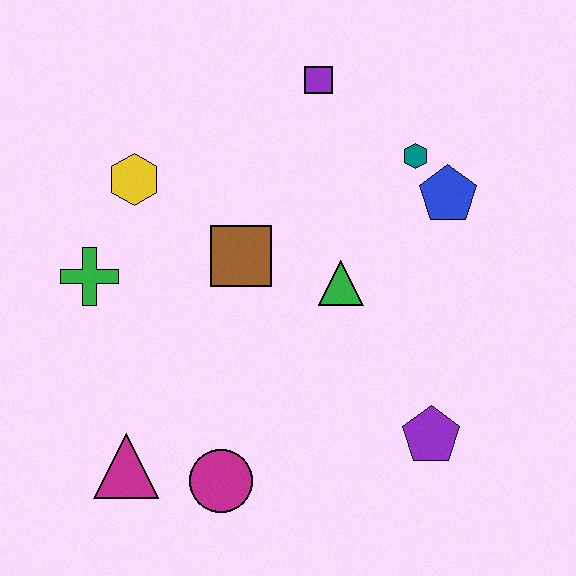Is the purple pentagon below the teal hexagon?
Yes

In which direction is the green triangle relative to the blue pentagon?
The green triangle is to the left of the blue pentagon.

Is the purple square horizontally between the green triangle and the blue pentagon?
No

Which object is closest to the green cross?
The yellow hexagon is closest to the green cross.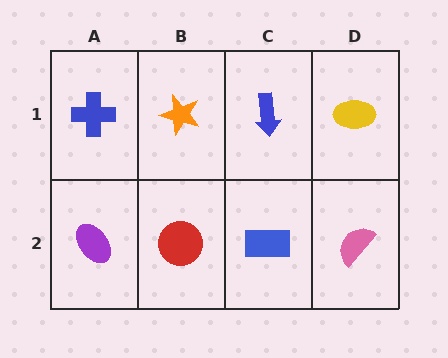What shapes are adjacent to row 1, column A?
A purple ellipse (row 2, column A), an orange star (row 1, column B).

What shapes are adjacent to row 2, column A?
A blue cross (row 1, column A), a red circle (row 2, column B).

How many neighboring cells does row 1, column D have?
2.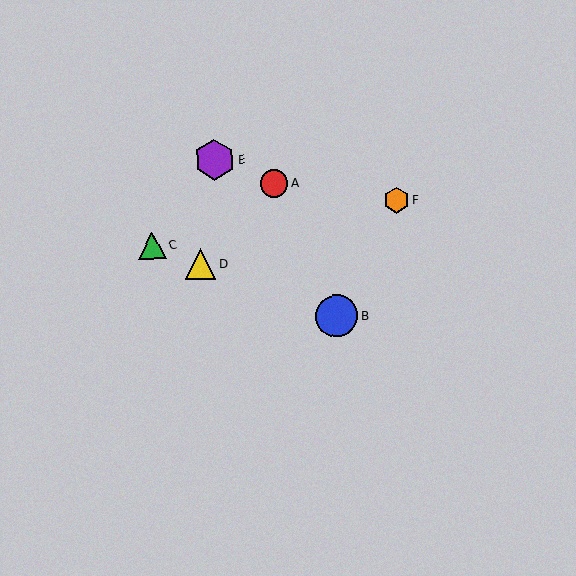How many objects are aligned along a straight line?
3 objects (B, C, D) are aligned along a straight line.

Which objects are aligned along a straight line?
Objects B, C, D are aligned along a straight line.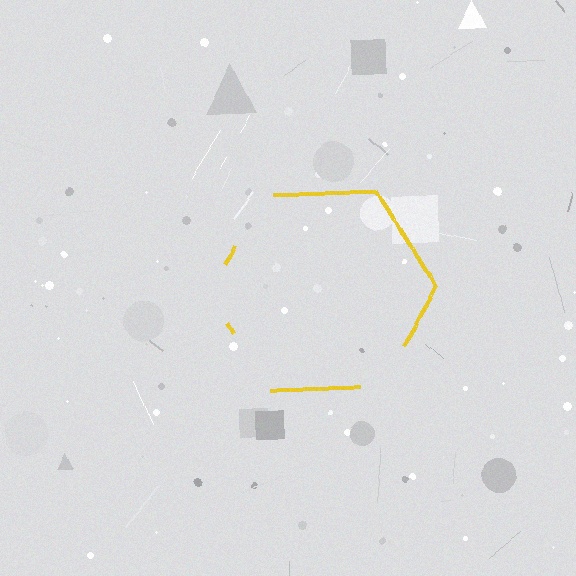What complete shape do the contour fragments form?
The contour fragments form a hexagon.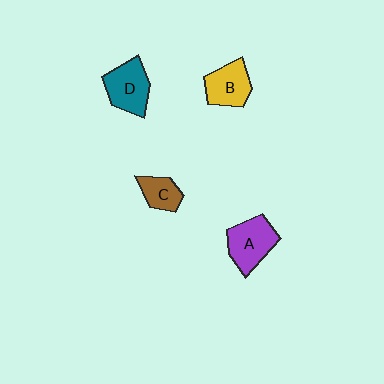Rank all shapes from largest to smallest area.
From largest to smallest: A (purple), D (teal), B (yellow), C (brown).